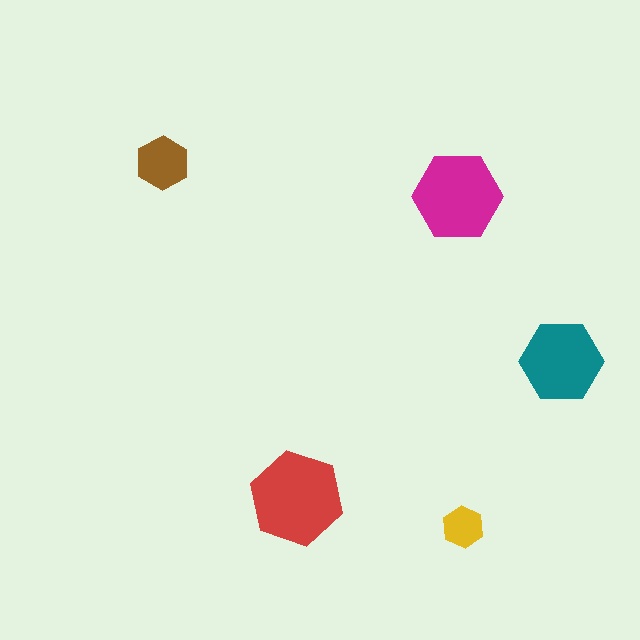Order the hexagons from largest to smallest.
the red one, the magenta one, the teal one, the brown one, the yellow one.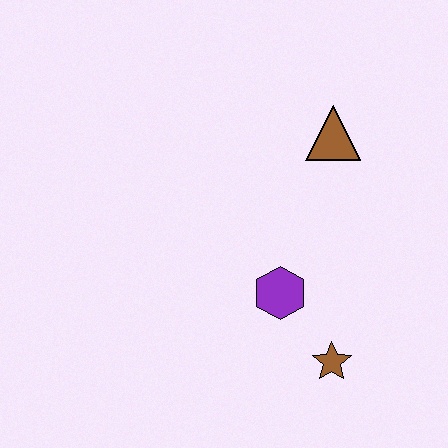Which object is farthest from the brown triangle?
The brown star is farthest from the brown triangle.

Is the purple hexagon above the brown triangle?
No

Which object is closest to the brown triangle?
The purple hexagon is closest to the brown triangle.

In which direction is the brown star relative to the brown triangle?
The brown star is below the brown triangle.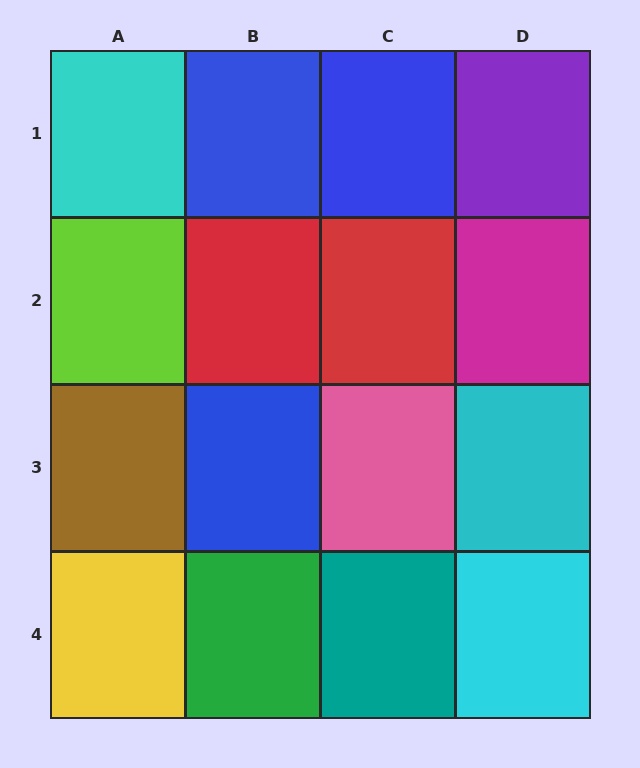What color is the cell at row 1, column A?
Cyan.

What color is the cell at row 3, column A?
Brown.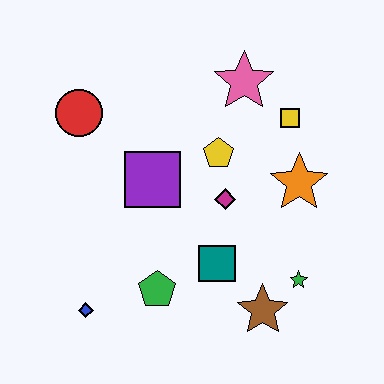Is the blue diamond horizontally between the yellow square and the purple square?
No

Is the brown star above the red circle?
No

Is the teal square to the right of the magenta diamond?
No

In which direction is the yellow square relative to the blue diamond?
The yellow square is to the right of the blue diamond.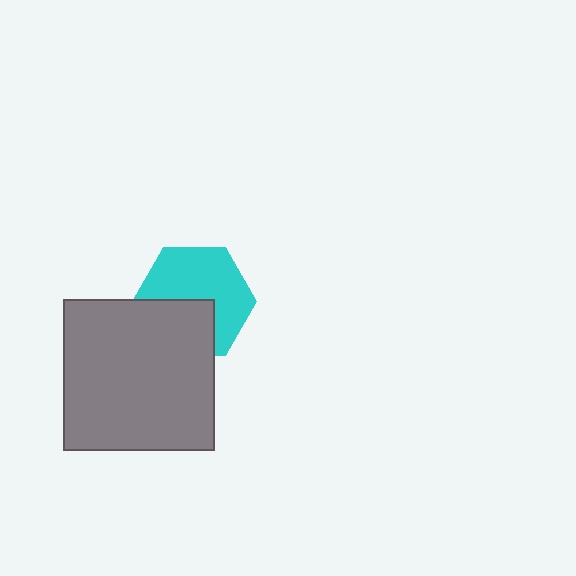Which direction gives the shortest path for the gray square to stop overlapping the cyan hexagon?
Moving down gives the shortest separation.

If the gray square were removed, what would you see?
You would see the complete cyan hexagon.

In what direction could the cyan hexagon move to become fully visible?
The cyan hexagon could move up. That would shift it out from behind the gray square entirely.